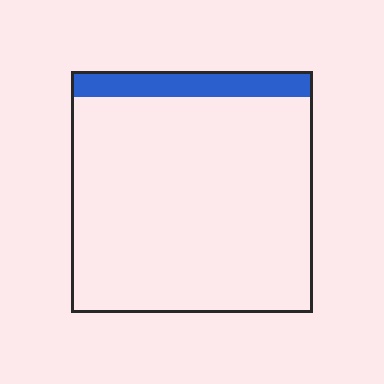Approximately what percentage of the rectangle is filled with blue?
Approximately 10%.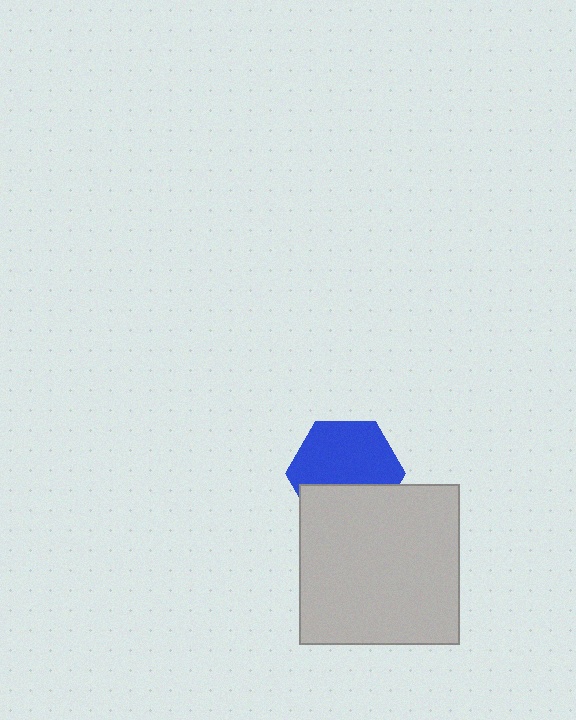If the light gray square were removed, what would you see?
You would see the complete blue hexagon.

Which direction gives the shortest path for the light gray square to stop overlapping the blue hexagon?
Moving down gives the shortest separation.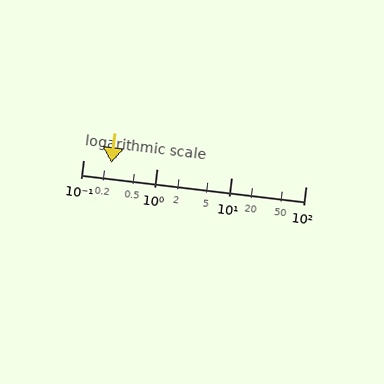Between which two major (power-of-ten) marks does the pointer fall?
The pointer is between 0.1 and 1.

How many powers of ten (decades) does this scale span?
The scale spans 3 decades, from 0.1 to 100.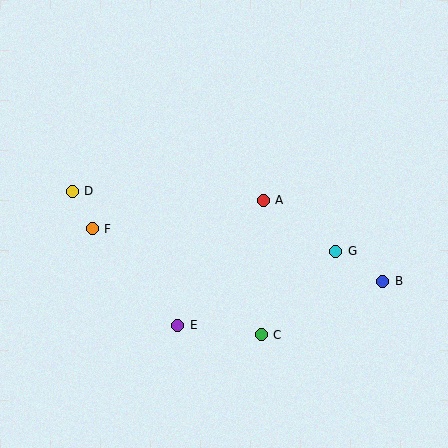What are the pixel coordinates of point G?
Point G is at (336, 251).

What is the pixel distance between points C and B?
The distance between C and B is 133 pixels.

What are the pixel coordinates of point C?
Point C is at (261, 335).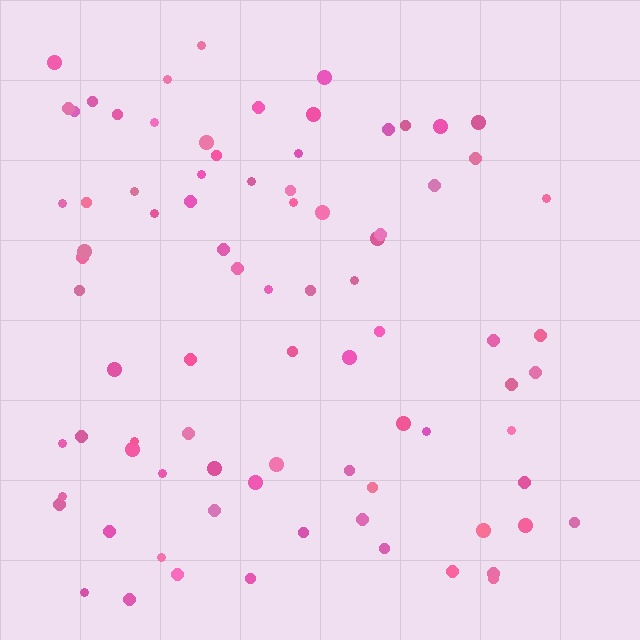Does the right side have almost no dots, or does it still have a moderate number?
Still a moderate number, just noticeably fewer than the left.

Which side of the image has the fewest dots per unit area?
The right.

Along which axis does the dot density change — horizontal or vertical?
Horizontal.